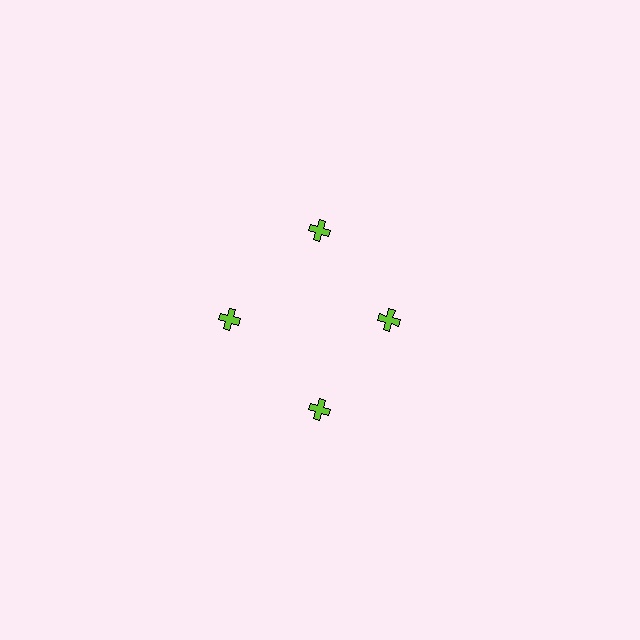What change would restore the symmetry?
The symmetry would be restored by moving it outward, back onto the ring so that all 4 crosses sit at equal angles and equal distance from the center.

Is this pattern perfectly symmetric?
No. The 4 lime crosses are arranged in a ring, but one element near the 3 o'clock position is pulled inward toward the center, breaking the 4-fold rotational symmetry.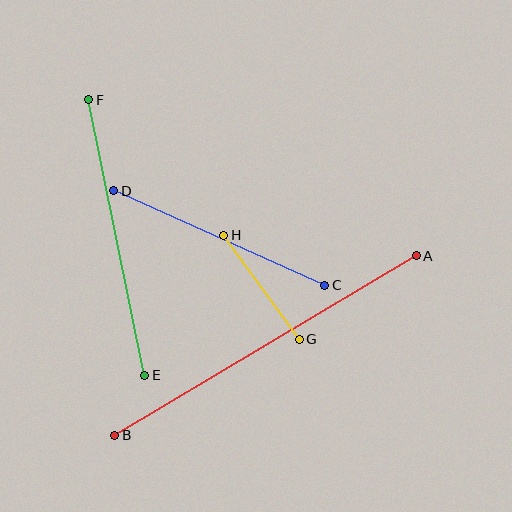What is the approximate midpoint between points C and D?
The midpoint is at approximately (219, 238) pixels.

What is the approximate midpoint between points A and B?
The midpoint is at approximately (265, 346) pixels.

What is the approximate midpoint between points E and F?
The midpoint is at approximately (117, 238) pixels.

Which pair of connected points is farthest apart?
Points A and B are farthest apart.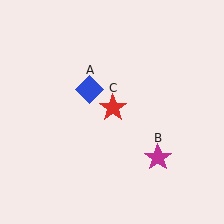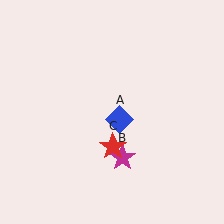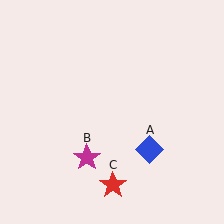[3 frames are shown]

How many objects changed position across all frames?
3 objects changed position: blue diamond (object A), magenta star (object B), red star (object C).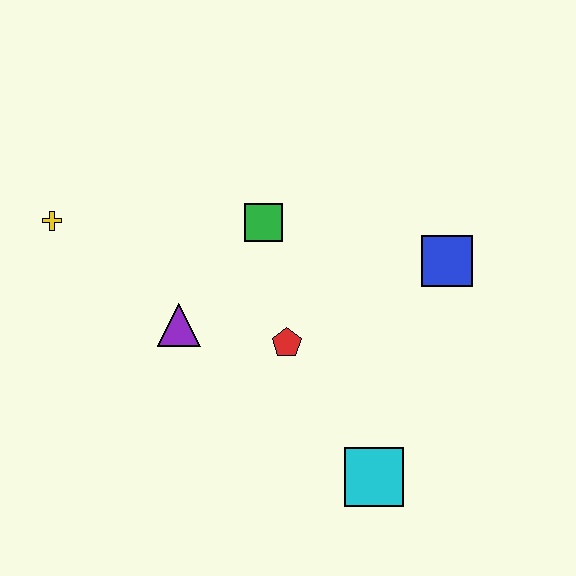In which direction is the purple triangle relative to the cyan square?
The purple triangle is to the left of the cyan square.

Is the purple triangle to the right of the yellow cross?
Yes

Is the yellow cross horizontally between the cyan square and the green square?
No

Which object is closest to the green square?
The red pentagon is closest to the green square.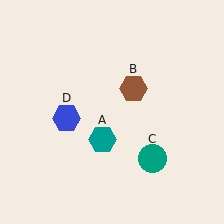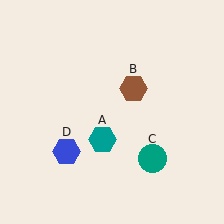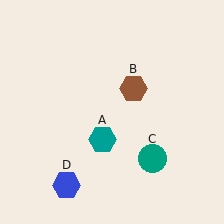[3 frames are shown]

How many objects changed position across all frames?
1 object changed position: blue hexagon (object D).